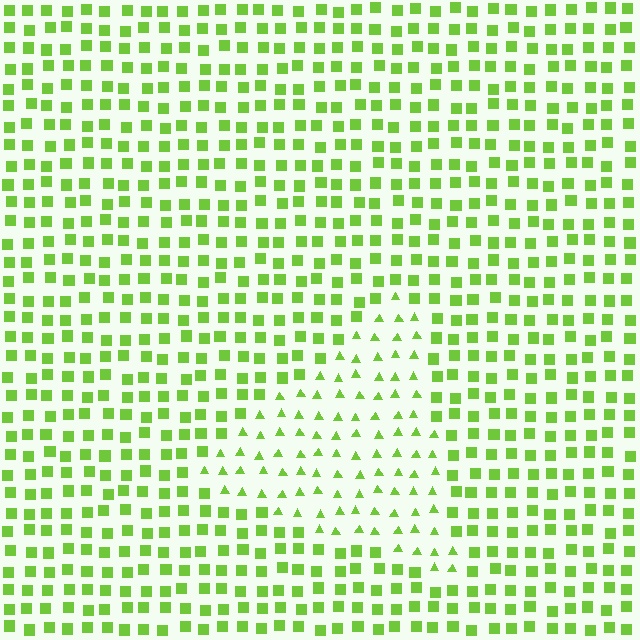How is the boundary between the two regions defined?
The boundary is defined by a change in element shape: triangles inside vs. squares outside. All elements share the same color and spacing.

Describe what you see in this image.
The image is filled with small lime elements arranged in a uniform grid. A triangle-shaped region contains triangles, while the surrounding area contains squares. The boundary is defined purely by the change in element shape.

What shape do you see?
I see a triangle.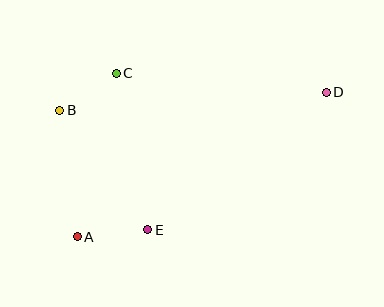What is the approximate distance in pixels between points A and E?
The distance between A and E is approximately 71 pixels.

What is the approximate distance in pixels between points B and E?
The distance between B and E is approximately 148 pixels.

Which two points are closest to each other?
Points B and C are closest to each other.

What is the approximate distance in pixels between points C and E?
The distance between C and E is approximately 160 pixels.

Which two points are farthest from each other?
Points A and D are farthest from each other.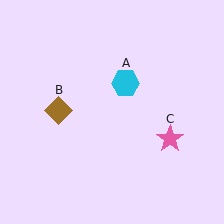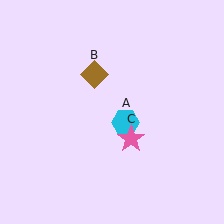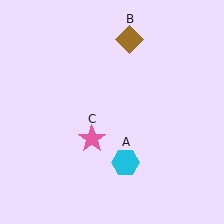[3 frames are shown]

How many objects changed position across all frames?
3 objects changed position: cyan hexagon (object A), brown diamond (object B), pink star (object C).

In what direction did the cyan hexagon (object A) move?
The cyan hexagon (object A) moved down.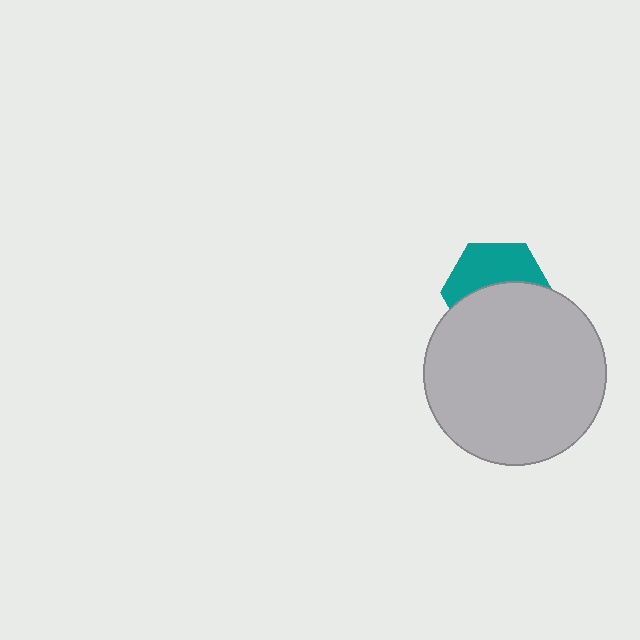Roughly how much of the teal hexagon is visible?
A small part of it is visible (roughly 45%).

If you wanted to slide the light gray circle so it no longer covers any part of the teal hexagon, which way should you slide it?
Slide it down — that is the most direct way to separate the two shapes.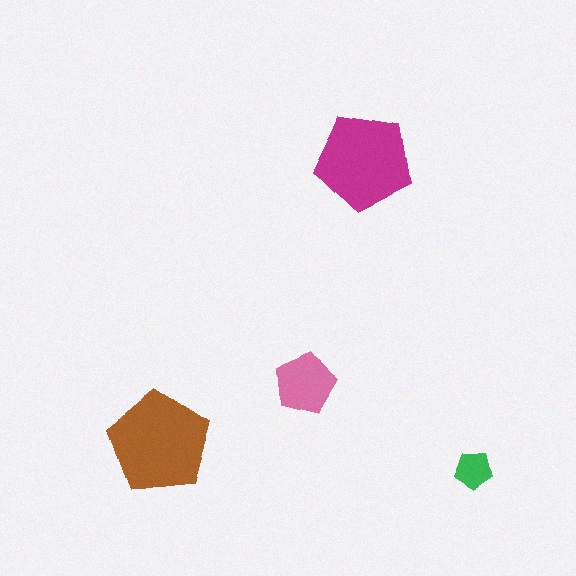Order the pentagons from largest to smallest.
the brown one, the magenta one, the pink one, the green one.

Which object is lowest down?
The green pentagon is bottommost.